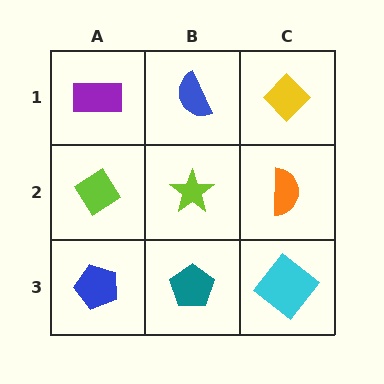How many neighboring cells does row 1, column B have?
3.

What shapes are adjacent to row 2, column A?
A purple rectangle (row 1, column A), a blue pentagon (row 3, column A), a lime star (row 2, column B).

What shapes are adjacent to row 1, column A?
A lime diamond (row 2, column A), a blue semicircle (row 1, column B).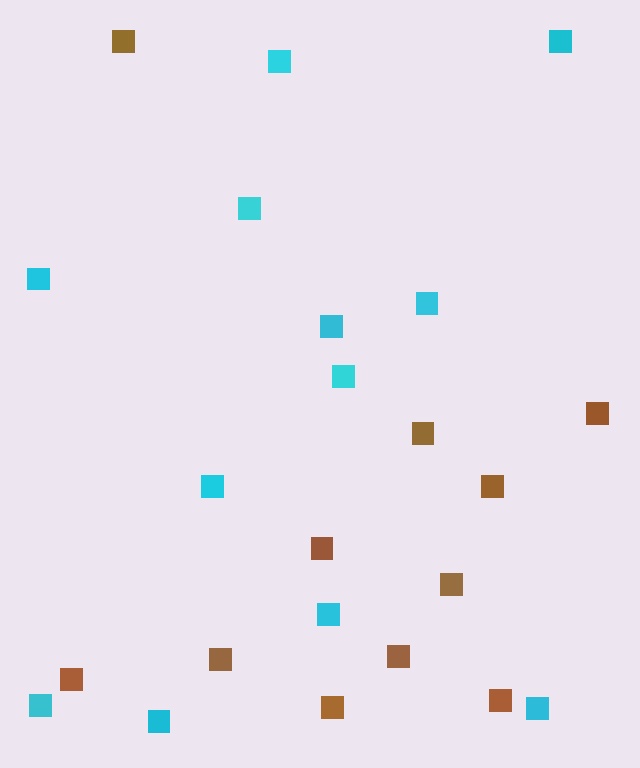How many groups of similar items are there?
There are 2 groups: one group of cyan squares (12) and one group of brown squares (11).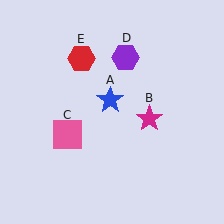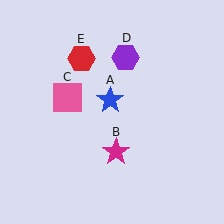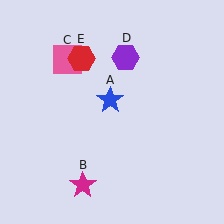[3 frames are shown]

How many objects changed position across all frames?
2 objects changed position: magenta star (object B), pink square (object C).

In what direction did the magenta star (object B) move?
The magenta star (object B) moved down and to the left.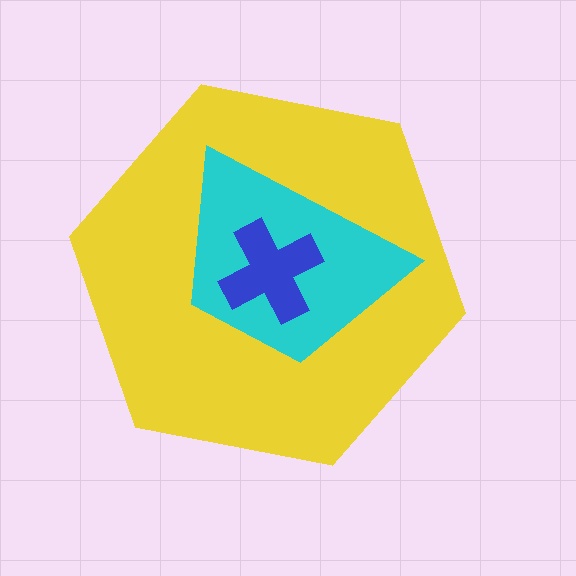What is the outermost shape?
The yellow hexagon.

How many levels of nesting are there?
3.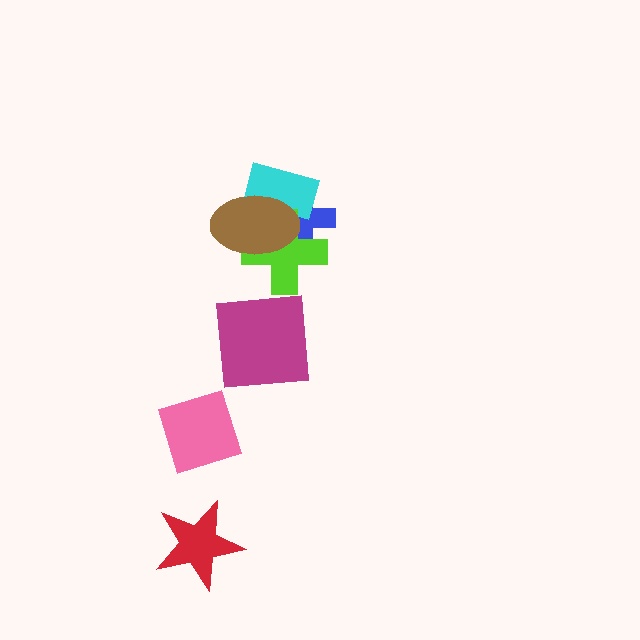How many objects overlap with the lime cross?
3 objects overlap with the lime cross.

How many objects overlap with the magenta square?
0 objects overlap with the magenta square.